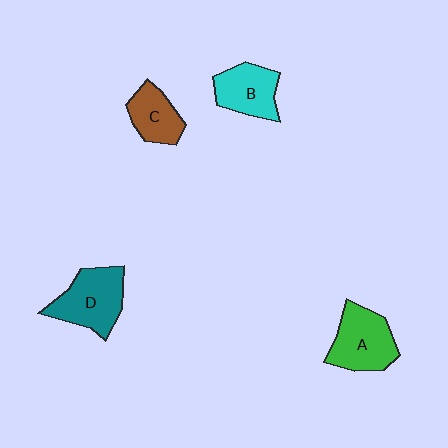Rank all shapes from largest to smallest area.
From largest to smallest: D (teal), A (green), B (cyan), C (brown).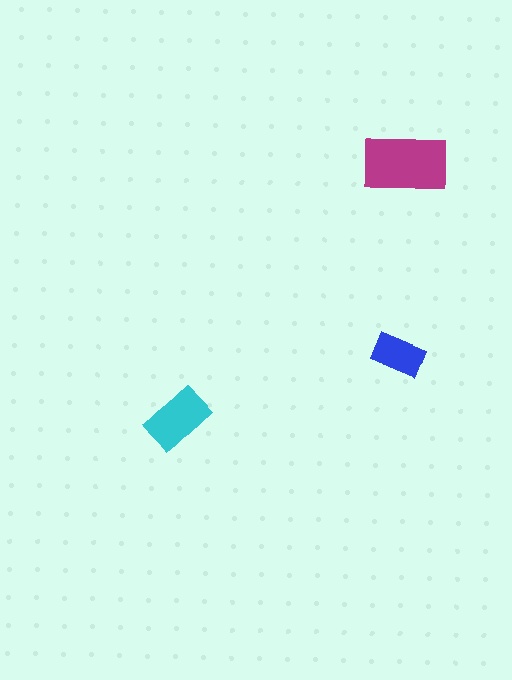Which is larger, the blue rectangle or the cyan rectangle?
The cyan one.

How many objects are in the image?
There are 3 objects in the image.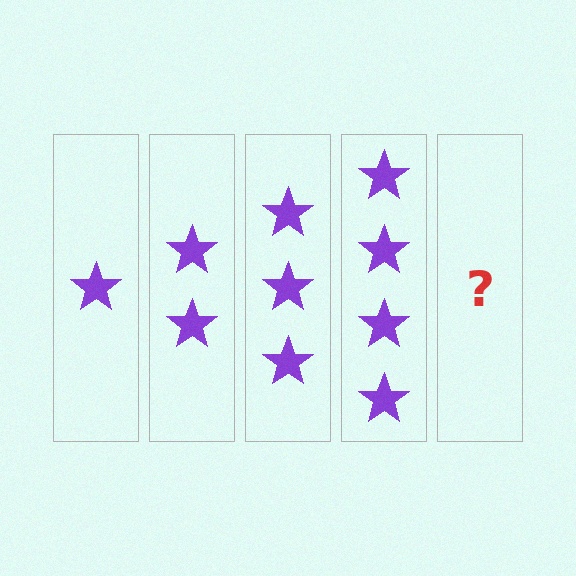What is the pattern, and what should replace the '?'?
The pattern is that each step adds one more star. The '?' should be 5 stars.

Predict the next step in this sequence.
The next step is 5 stars.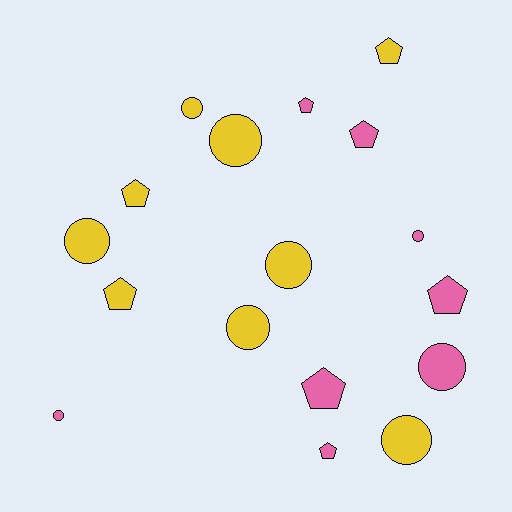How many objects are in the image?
There are 17 objects.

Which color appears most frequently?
Yellow, with 9 objects.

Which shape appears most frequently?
Circle, with 9 objects.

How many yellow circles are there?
There are 6 yellow circles.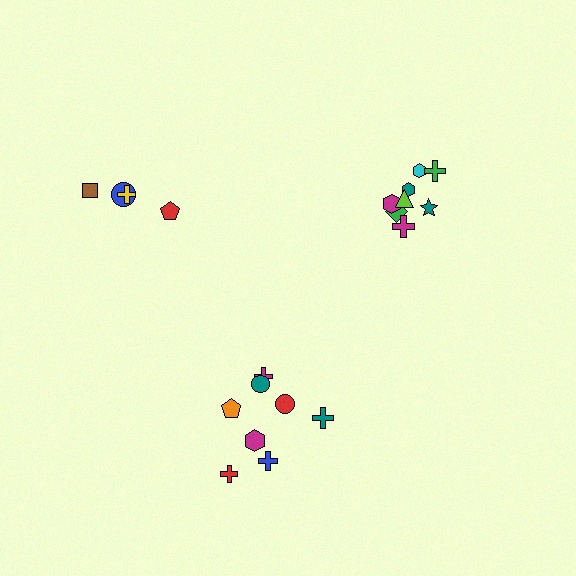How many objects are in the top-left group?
There are 4 objects.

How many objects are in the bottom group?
There are 8 objects.